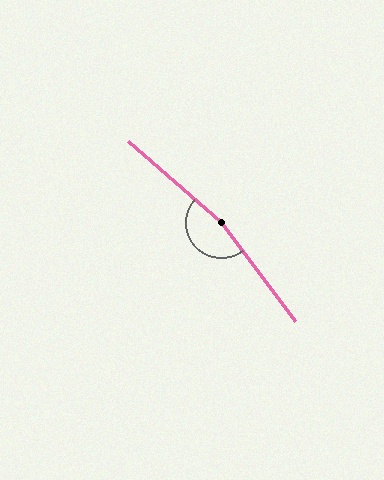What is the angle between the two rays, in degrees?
Approximately 168 degrees.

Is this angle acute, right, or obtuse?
It is obtuse.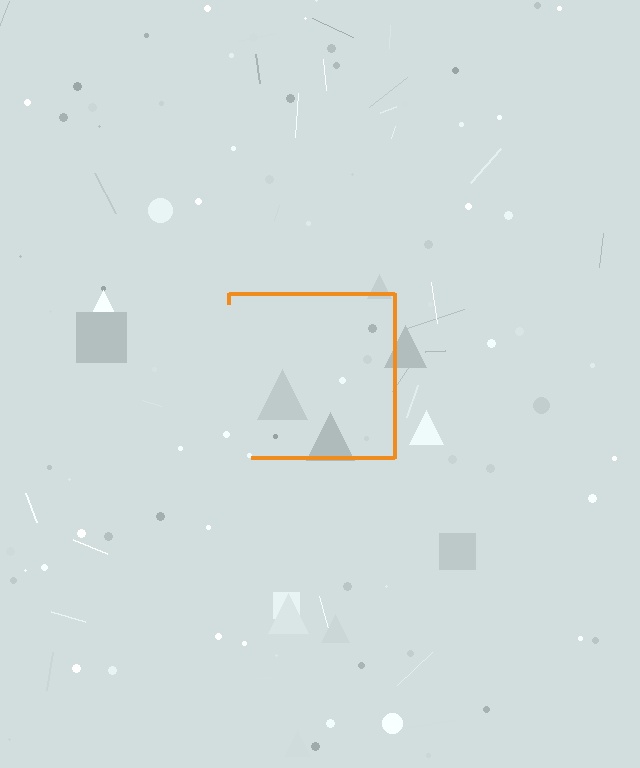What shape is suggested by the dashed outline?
The dashed outline suggests a square.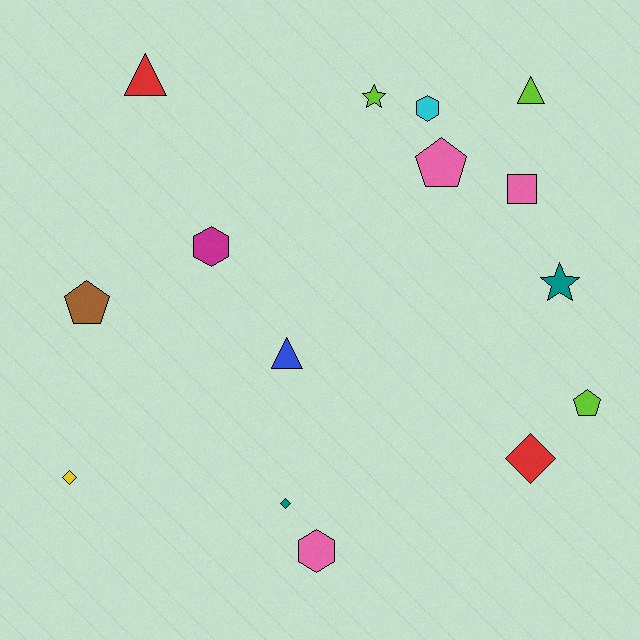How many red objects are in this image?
There are 2 red objects.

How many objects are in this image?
There are 15 objects.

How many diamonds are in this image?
There are 3 diamonds.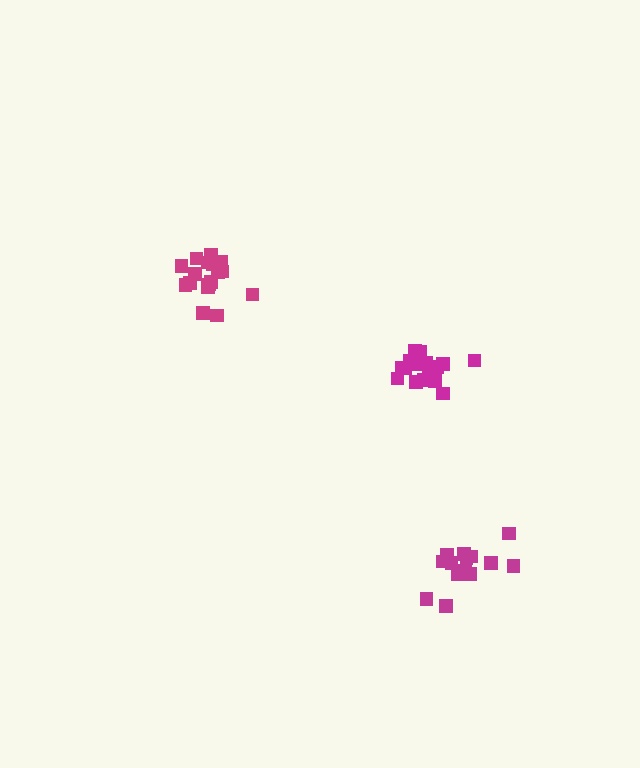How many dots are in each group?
Group 1: 17 dots, Group 2: 16 dots, Group 3: 14 dots (47 total).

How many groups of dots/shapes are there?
There are 3 groups.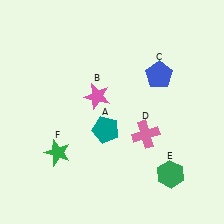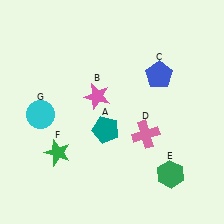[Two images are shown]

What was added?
A cyan circle (G) was added in Image 2.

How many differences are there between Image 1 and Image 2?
There is 1 difference between the two images.